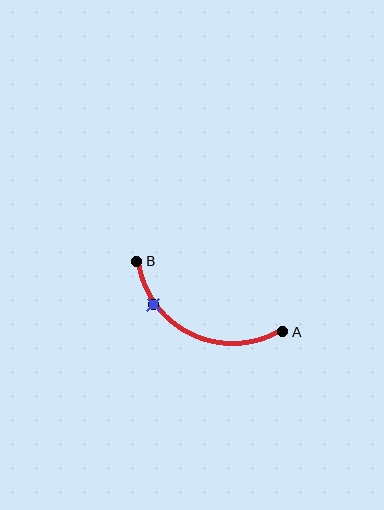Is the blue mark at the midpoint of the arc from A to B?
No. The blue mark lies on the arc but is closer to endpoint B. The arc midpoint would be at the point on the curve equidistant along the arc from both A and B.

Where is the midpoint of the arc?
The arc midpoint is the point on the curve farthest from the straight line joining A and B. It sits below that line.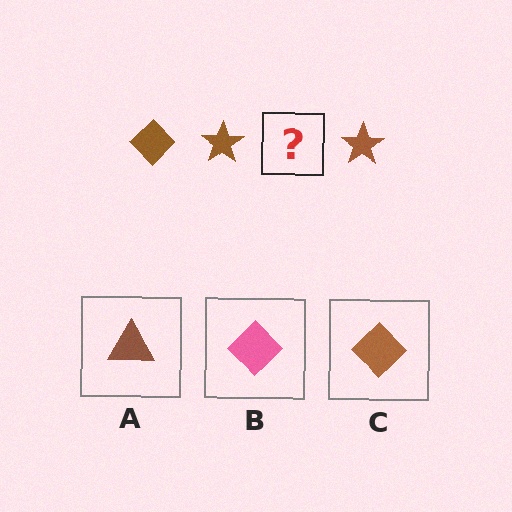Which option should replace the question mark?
Option C.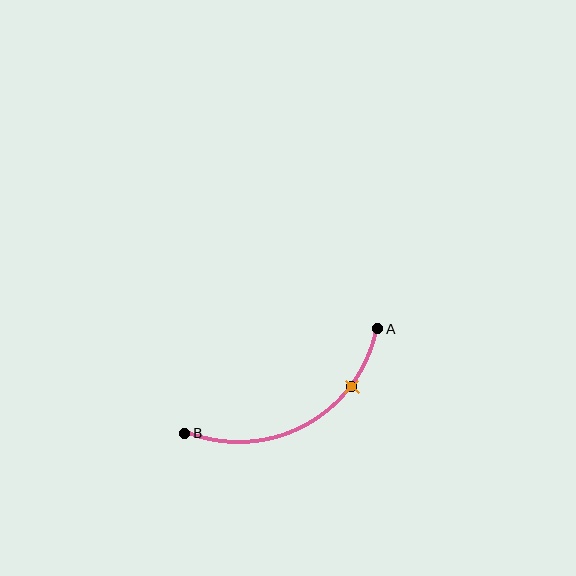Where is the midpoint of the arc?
The arc midpoint is the point on the curve farthest from the straight line joining A and B. It sits below that line.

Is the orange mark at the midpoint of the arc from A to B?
No. The orange mark lies on the arc but is closer to endpoint A. The arc midpoint would be at the point on the curve equidistant along the arc from both A and B.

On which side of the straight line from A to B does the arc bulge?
The arc bulges below the straight line connecting A and B.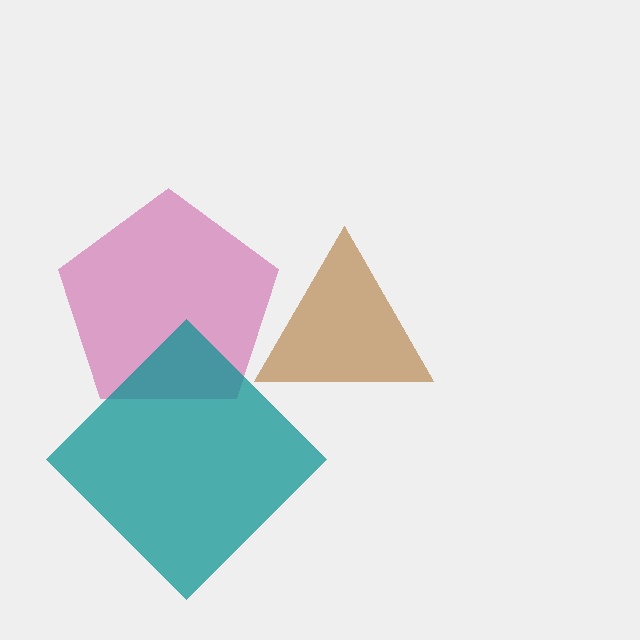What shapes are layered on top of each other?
The layered shapes are: a magenta pentagon, a teal diamond, a brown triangle.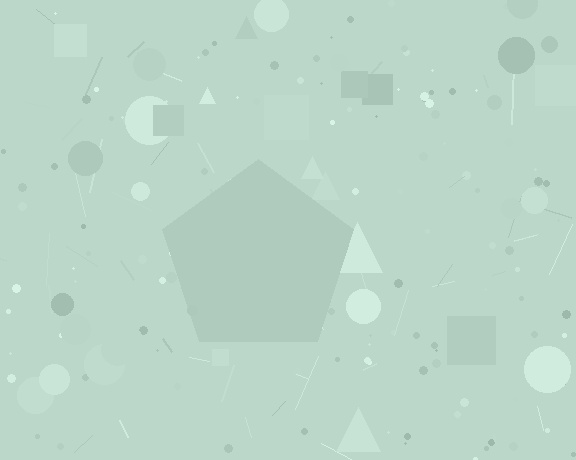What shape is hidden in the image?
A pentagon is hidden in the image.